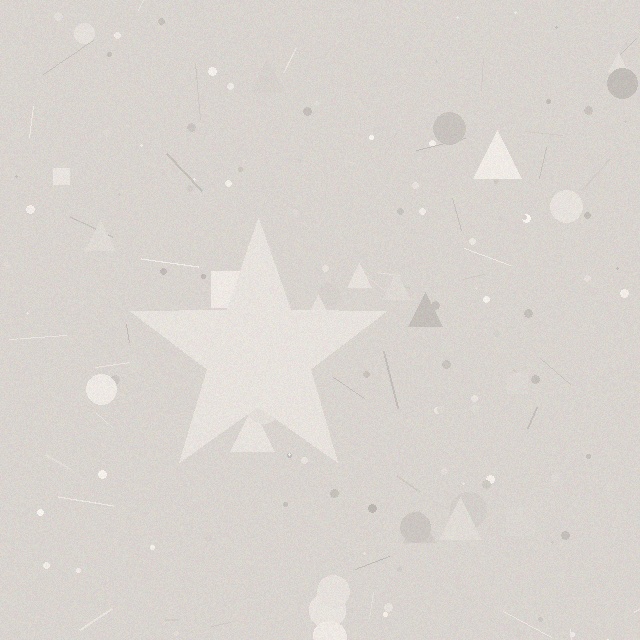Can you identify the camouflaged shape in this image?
The camouflaged shape is a star.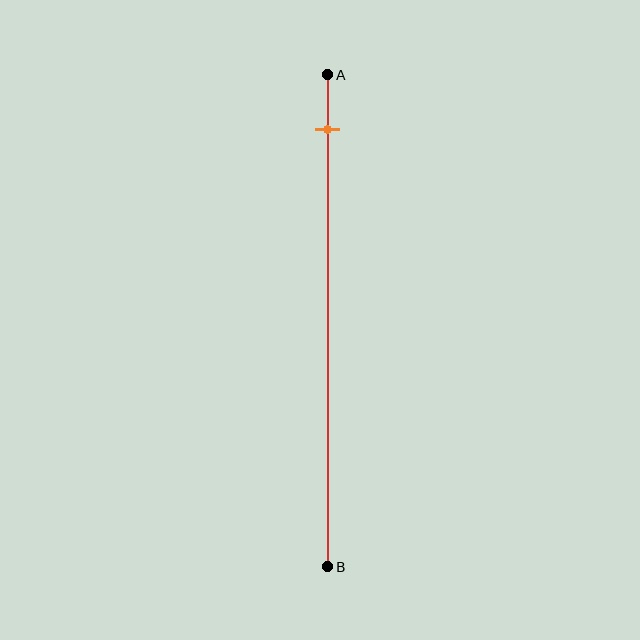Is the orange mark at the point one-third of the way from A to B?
No, the mark is at about 10% from A, not at the 33% one-third point.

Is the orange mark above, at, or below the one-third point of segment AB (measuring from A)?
The orange mark is above the one-third point of segment AB.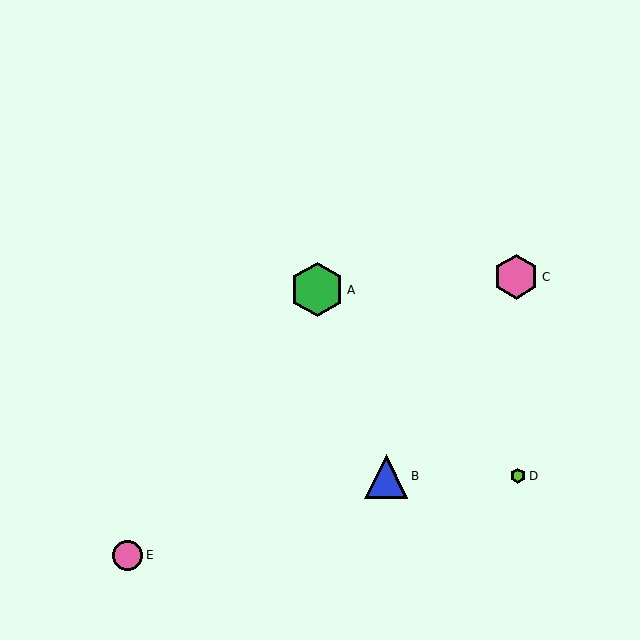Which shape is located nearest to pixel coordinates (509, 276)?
The pink hexagon (labeled C) at (516, 277) is nearest to that location.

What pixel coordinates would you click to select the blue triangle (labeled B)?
Click at (386, 476) to select the blue triangle B.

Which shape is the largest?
The green hexagon (labeled A) is the largest.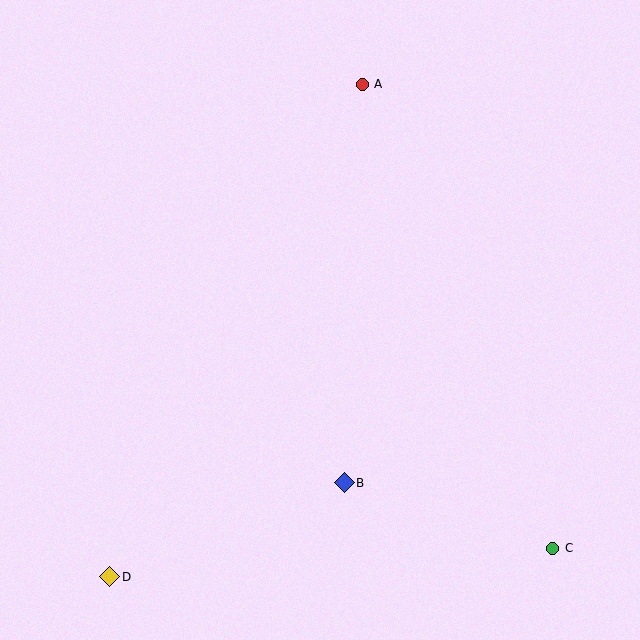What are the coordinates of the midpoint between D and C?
The midpoint between D and C is at (332, 562).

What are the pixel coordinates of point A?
Point A is at (362, 84).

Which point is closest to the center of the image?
Point B at (345, 483) is closest to the center.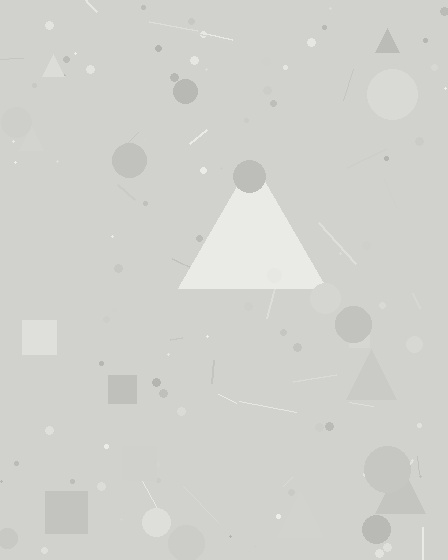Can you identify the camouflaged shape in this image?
The camouflaged shape is a triangle.